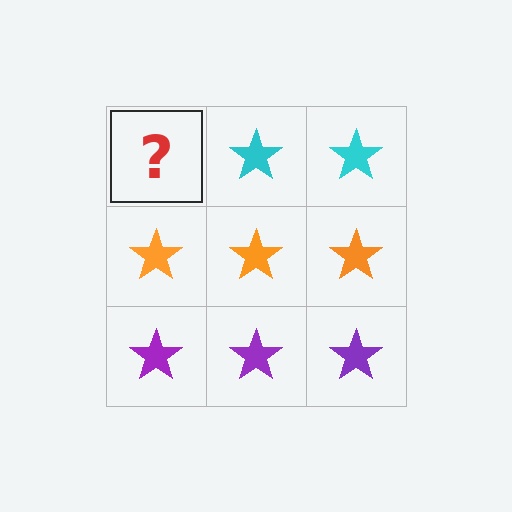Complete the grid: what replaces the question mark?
The question mark should be replaced with a cyan star.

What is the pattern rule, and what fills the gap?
The rule is that each row has a consistent color. The gap should be filled with a cyan star.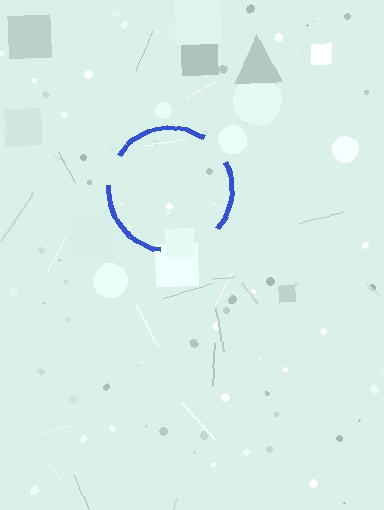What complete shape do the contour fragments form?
The contour fragments form a circle.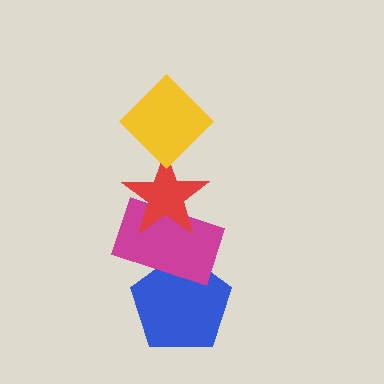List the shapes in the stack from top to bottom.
From top to bottom: the yellow diamond, the red star, the magenta rectangle, the blue pentagon.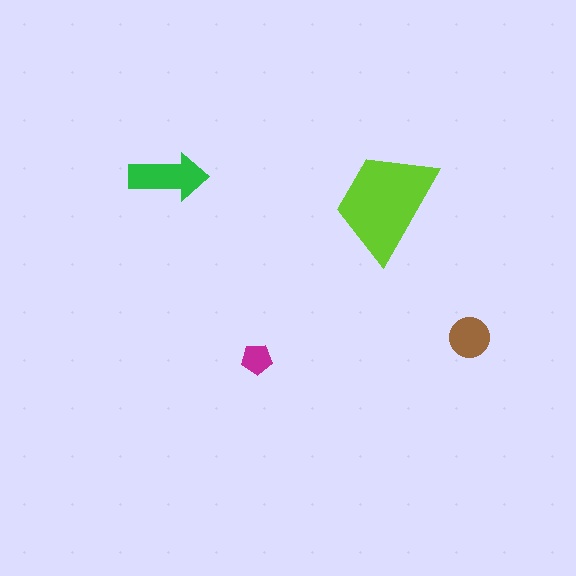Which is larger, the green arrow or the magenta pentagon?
The green arrow.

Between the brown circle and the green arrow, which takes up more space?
The green arrow.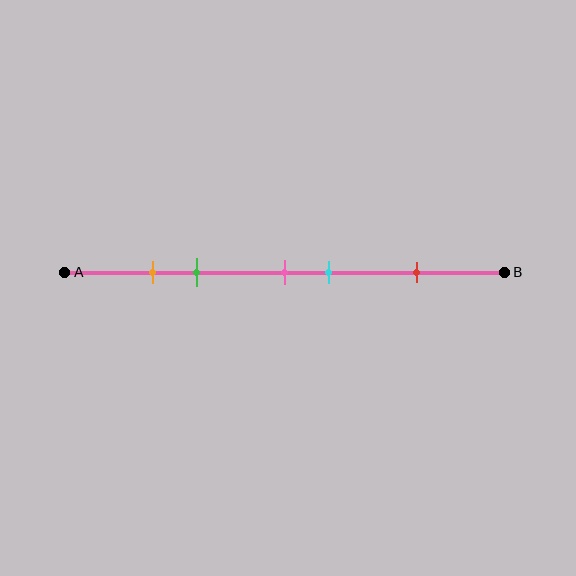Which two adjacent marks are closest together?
The orange and green marks are the closest adjacent pair.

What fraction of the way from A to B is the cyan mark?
The cyan mark is approximately 60% (0.6) of the way from A to B.